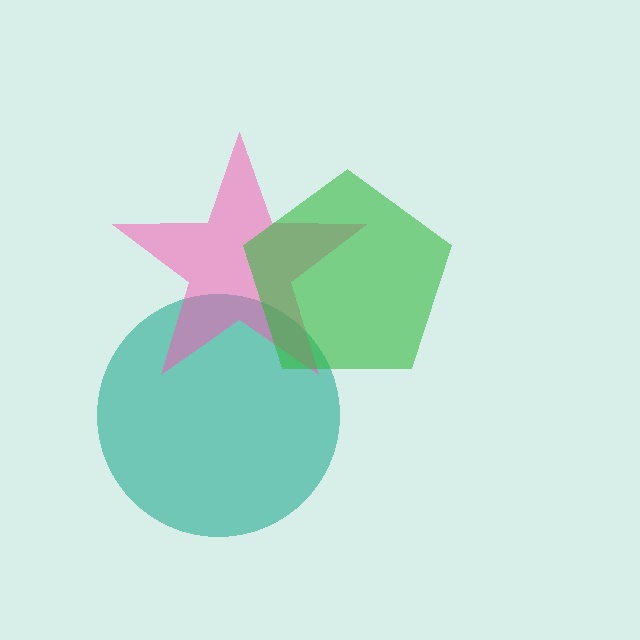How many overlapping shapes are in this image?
There are 3 overlapping shapes in the image.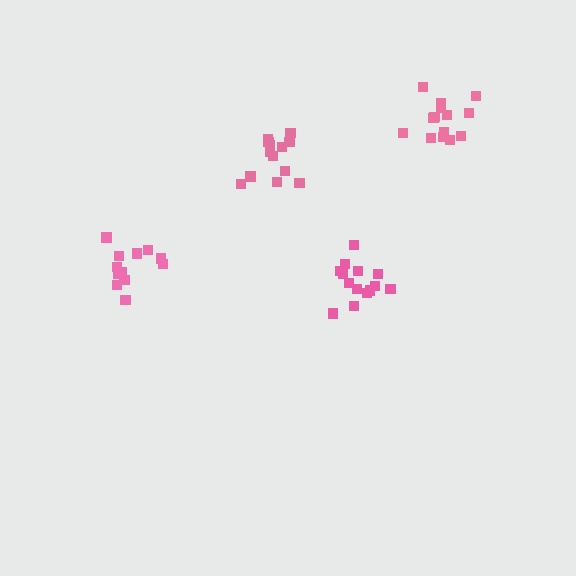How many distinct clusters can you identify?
There are 4 distinct clusters.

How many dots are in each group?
Group 1: 13 dots, Group 2: 12 dots, Group 3: 14 dots, Group 4: 14 dots (53 total).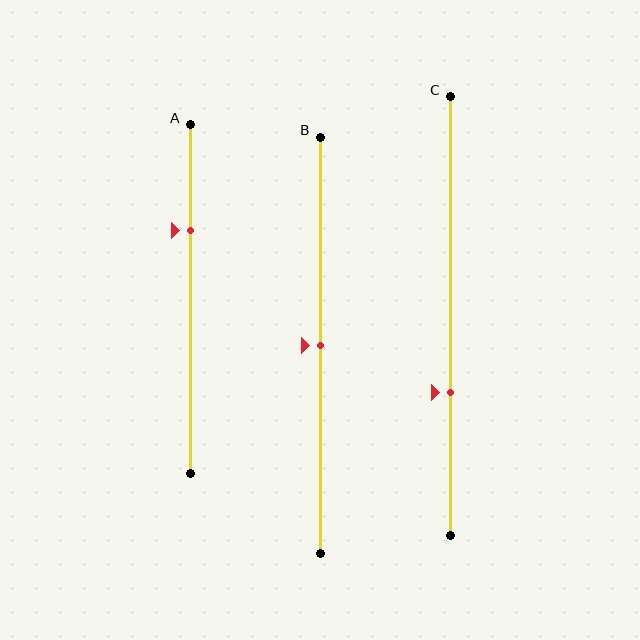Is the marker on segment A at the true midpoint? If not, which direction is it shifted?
No, the marker on segment A is shifted upward by about 20% of the segment length.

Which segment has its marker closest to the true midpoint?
Segment B has its marker closest to the true midpoint.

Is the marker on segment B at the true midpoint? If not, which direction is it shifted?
Yes, the marker on segment B is at the true midpoint.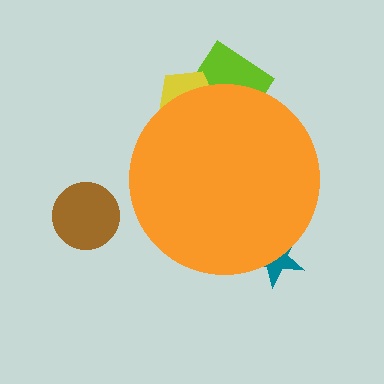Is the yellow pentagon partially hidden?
Yes, the yellow pentagon is partially hidden behind the orange circle.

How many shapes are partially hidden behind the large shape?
3 shapes are partially hidden.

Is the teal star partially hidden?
Yes, the teal star is partially hidden behind the orange circle.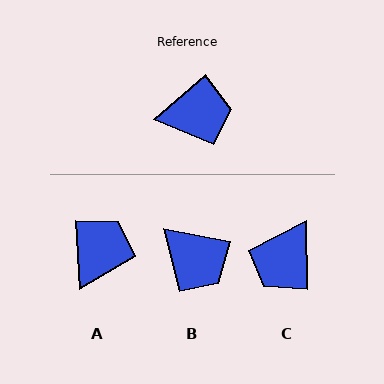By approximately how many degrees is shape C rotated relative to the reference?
Approximately 131 degrees clockwise.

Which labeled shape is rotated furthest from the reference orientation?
C, about 131 degrees away.